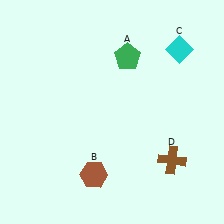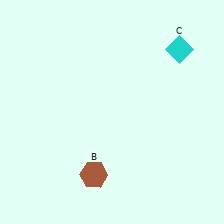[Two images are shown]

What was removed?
The brown cross (D), the green pentagon (A) were removed in Image 2.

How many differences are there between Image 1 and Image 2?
There are 2 differences between the two images.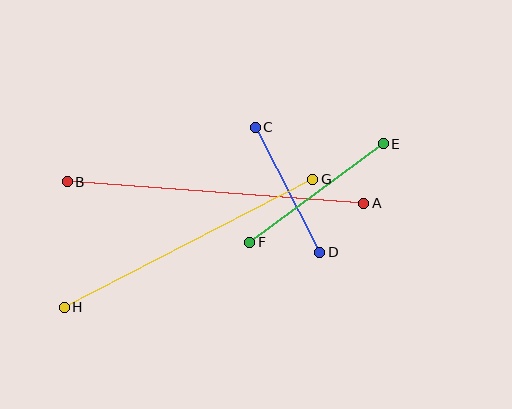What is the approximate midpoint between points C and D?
The midpoint is at approximately (288, 190) pixels.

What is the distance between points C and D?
The distance is approximately 141 pixels.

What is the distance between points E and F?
The distance is approximately 166 pixels.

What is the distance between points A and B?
The distance is approximately 297 pixels.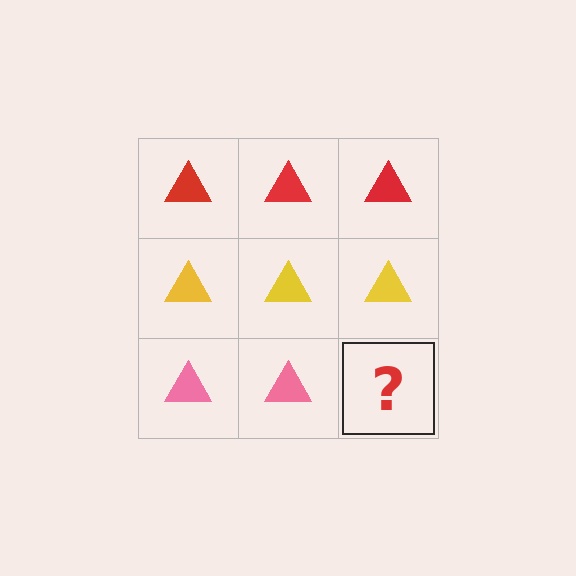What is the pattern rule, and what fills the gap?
The rule is that each row has a consistent color. The gap should be filled with a pink triangle.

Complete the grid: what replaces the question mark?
The question mark should be replaced with a pink triangle.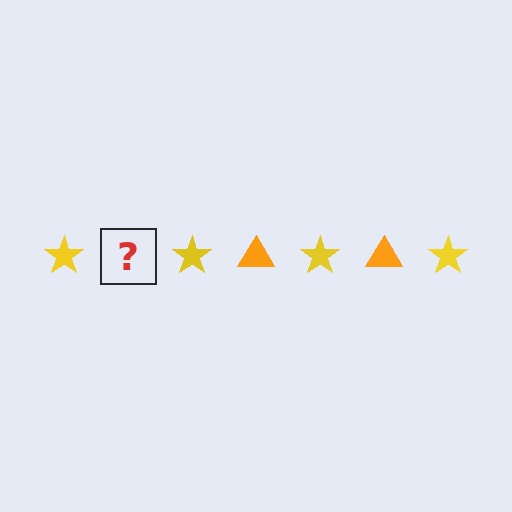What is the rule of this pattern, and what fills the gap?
The rule is that the pattern alternates between yellow star and orange triangle. The gap should be filled with an orange triangle.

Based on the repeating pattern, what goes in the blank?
The blank should be an orange triangle.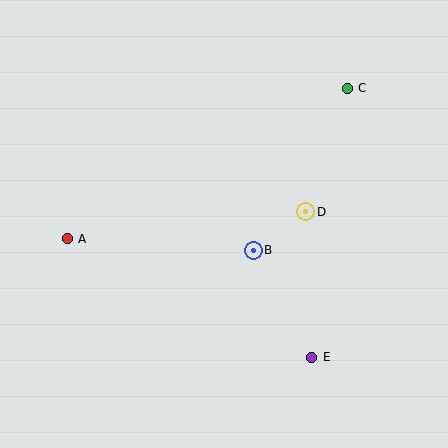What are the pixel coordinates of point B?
Point B is at (253, 250).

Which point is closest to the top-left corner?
Point A is closest to the top-left corner.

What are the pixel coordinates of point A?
Point A is at (67, 239).